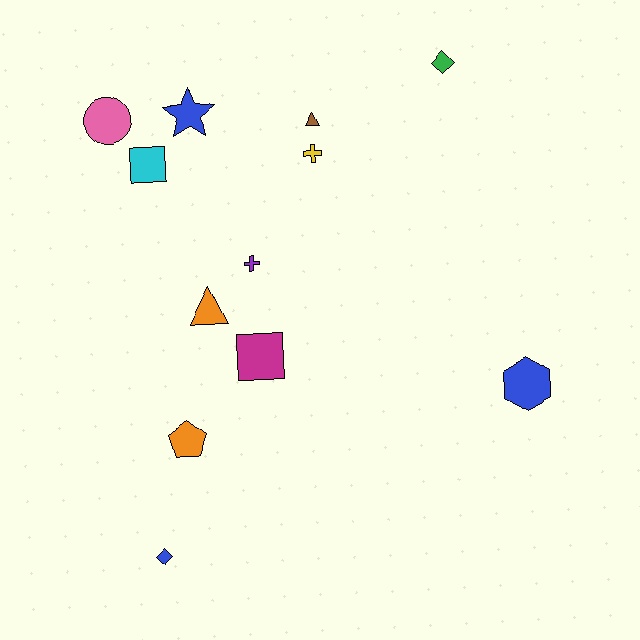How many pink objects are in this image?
There is 1 pink object.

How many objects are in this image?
There are 12 objects.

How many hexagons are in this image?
There is 1 hexagon.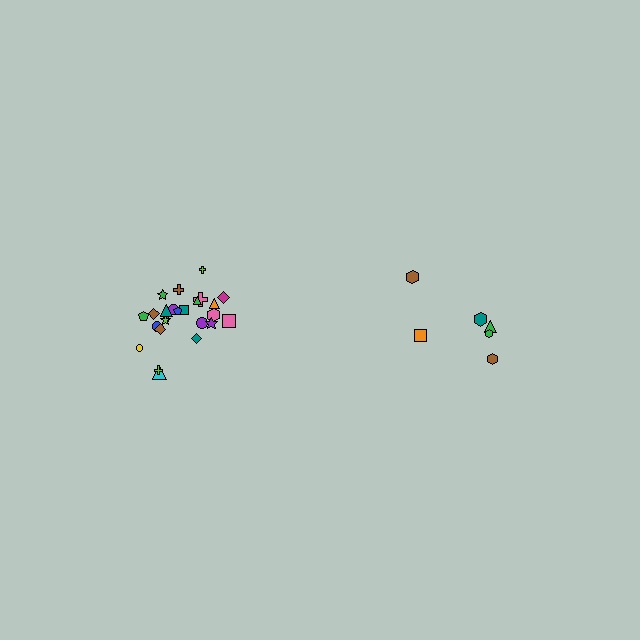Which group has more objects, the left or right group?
The left group.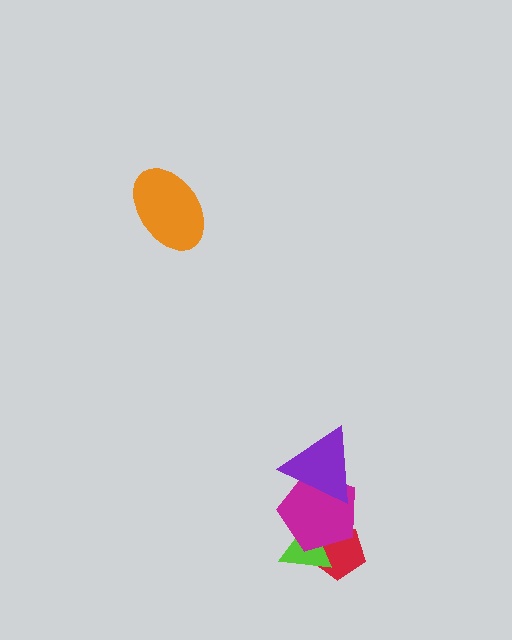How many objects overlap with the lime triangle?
2 objects overlap with the lime triangle.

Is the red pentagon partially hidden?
Yes, it is partially covered by another shape.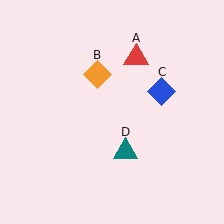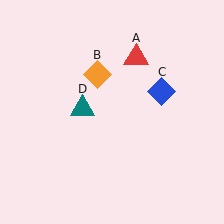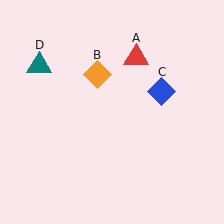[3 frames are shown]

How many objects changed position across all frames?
1 object changed position: teal triangle (object D).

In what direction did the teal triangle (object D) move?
The teal triangle (object D) moved up and to the left.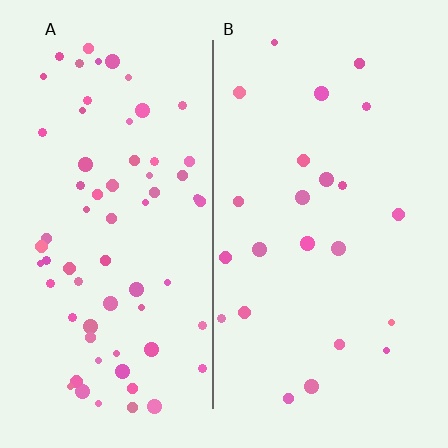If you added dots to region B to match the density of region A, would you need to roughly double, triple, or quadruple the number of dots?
Approximately triple.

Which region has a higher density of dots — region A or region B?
A (the left).